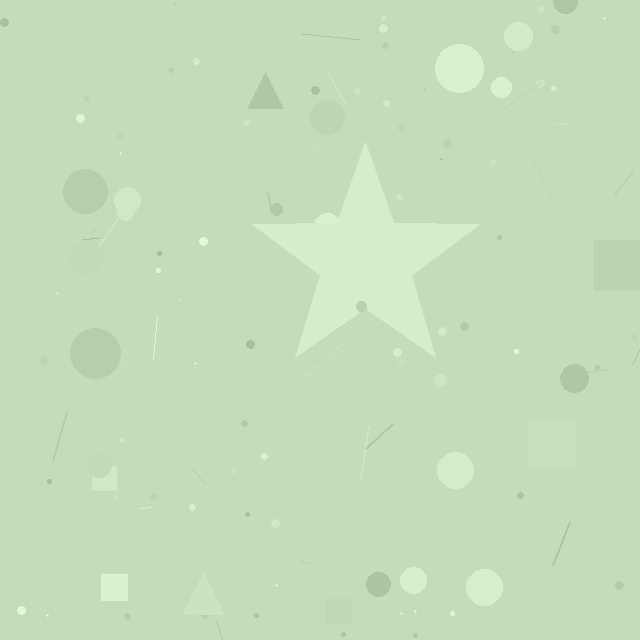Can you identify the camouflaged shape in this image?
The camouflaged shape is a star.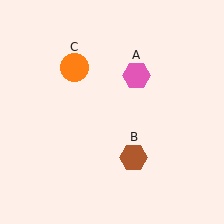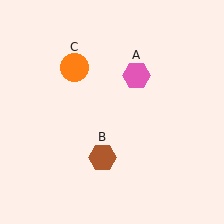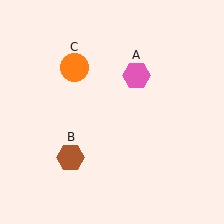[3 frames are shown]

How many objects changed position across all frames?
1 object changed position: brown hexagon (object B).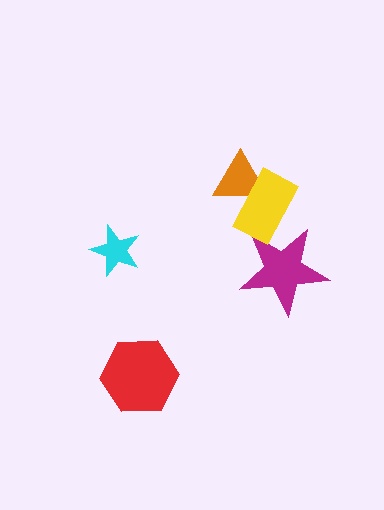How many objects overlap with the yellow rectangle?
2 objects overlap with the yellow rectangle.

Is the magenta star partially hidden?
Yes, it is partially covered by another shape.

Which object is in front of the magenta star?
The yellow rectangle is in front of the magenta star.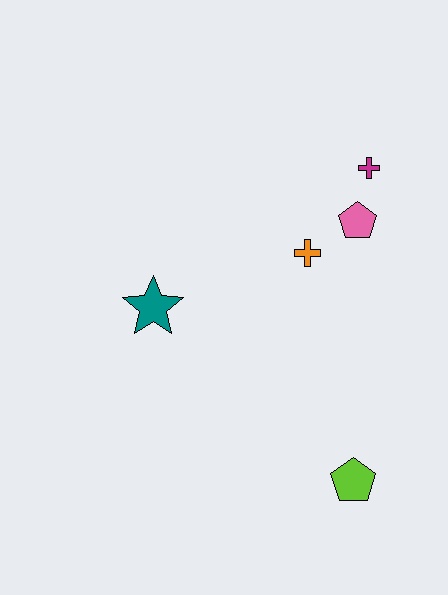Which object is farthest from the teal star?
The lime pentagon is farthest from the teal star.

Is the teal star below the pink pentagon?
Yes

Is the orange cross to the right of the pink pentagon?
No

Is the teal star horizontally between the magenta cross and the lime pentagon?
No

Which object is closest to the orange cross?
The pink pentagon is closest to the orange cross.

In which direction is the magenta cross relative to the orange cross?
The magenta cross is above the orange cross.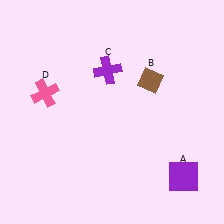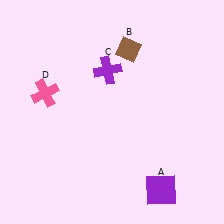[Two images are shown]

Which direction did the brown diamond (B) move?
The brown diamond (B) moved up.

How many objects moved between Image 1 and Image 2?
2 objects moved between the two images.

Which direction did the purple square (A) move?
The purple square (A) moved left.